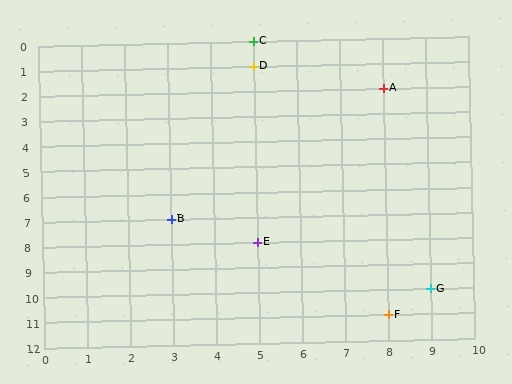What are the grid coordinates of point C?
Point C is at grid coordinates (5, 0).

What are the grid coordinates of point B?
Point B is at grid coordinates (3, 7).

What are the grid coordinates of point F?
Point F is at grid coordinates (8, 11).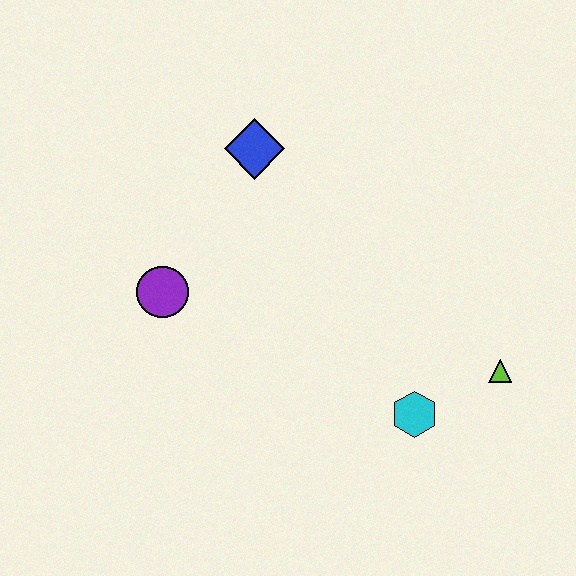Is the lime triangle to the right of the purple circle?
Yes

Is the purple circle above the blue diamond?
No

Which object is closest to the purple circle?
The blue diamond is closest to the purple circle.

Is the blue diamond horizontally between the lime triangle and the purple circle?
Yes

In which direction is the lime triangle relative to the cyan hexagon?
The lime triangle is to the right of the cyan hexagon.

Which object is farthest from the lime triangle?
The purple circle is farthest from the lime triangle.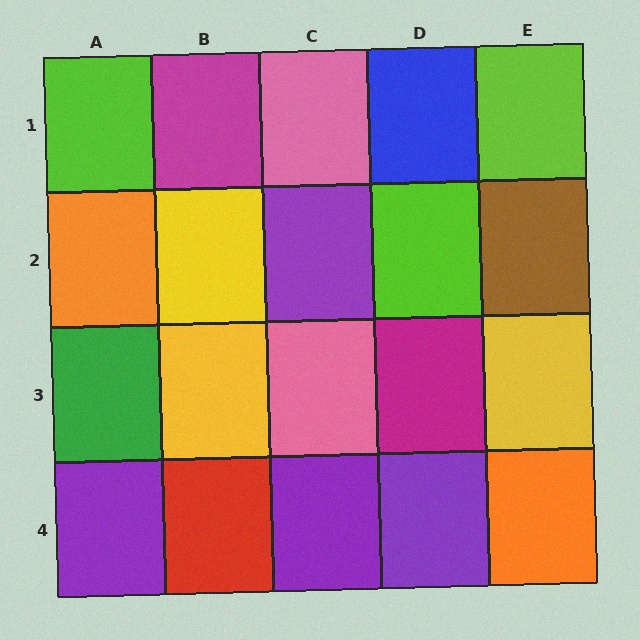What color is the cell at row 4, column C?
Purple.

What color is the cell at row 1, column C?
Pink.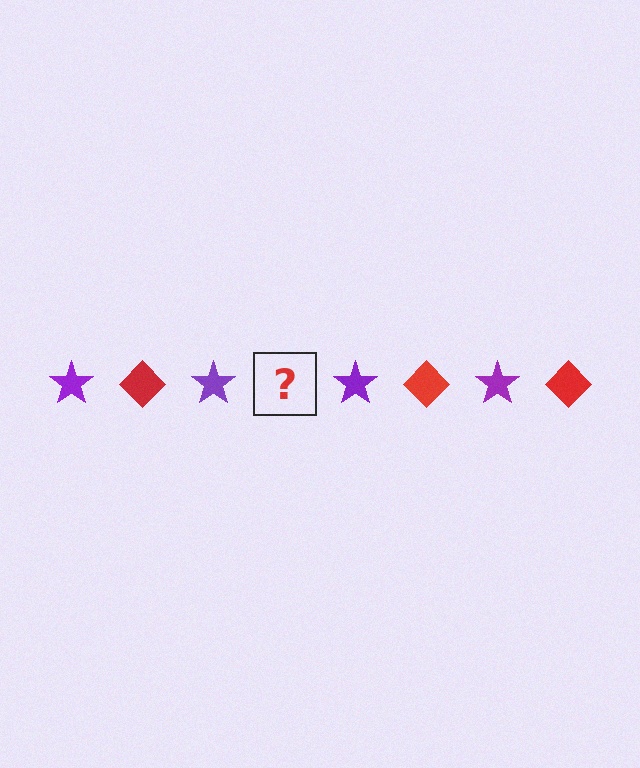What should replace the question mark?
The question mark should be replaced with a red diamond.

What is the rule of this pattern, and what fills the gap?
The rule is that the pattern alternates between purple star and red diamond. The gap should be filled with a red diamond.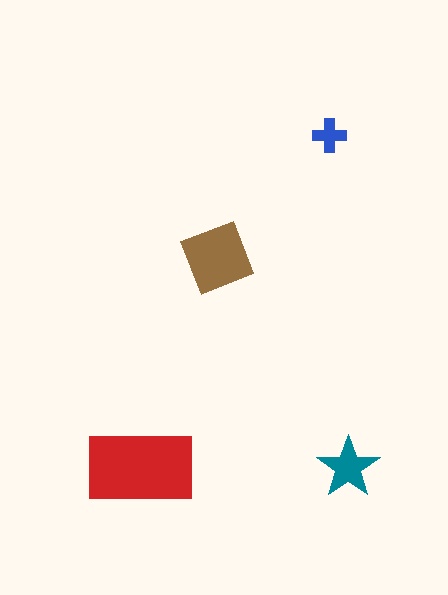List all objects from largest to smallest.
The red rectangle, the brown square, the teal star, the blue cross.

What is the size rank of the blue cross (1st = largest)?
4th.